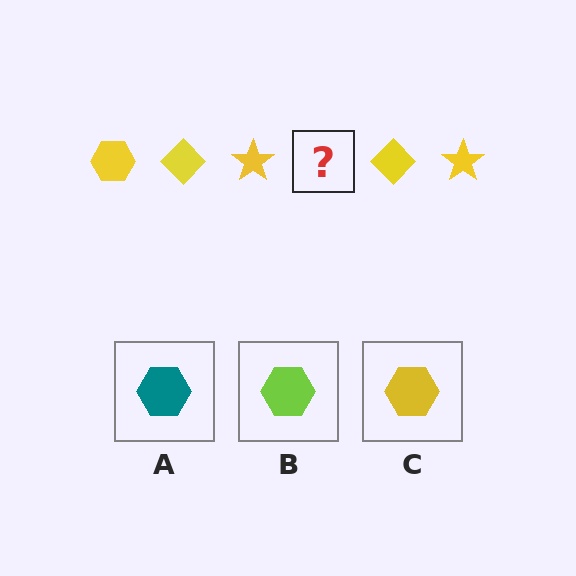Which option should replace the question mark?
Option C.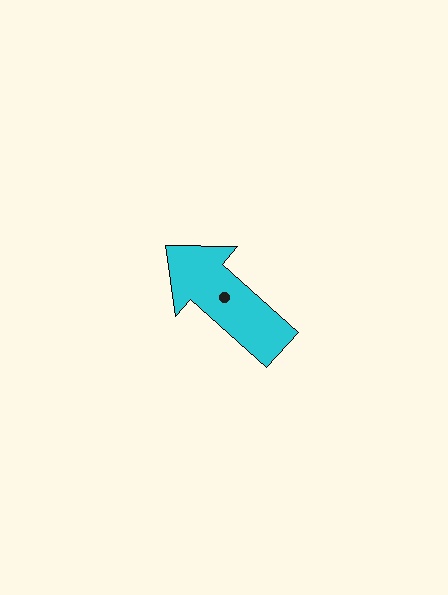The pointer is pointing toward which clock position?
Roughly 10 o'clock.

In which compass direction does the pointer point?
Northwest.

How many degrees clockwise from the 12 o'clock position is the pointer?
Approximately 312 degrees.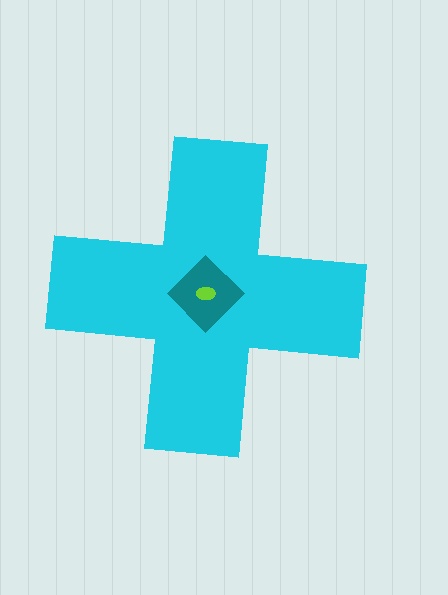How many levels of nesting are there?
3.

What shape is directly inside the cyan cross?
The teal diamond.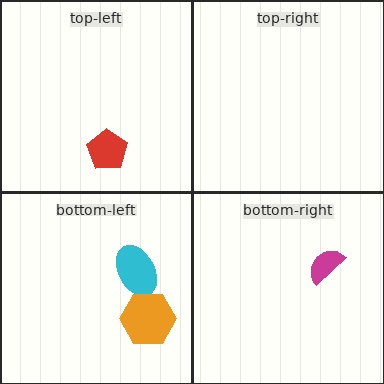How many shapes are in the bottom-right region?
1.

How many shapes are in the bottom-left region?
2.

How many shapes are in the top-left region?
1.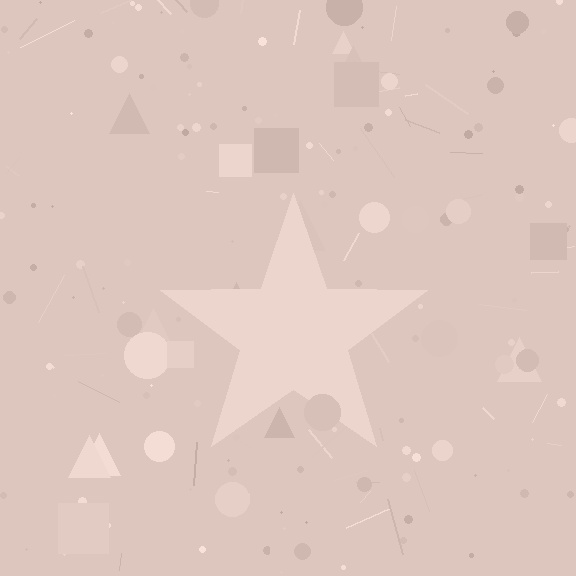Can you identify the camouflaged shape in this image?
The camouflaged shape is a star.